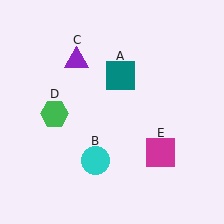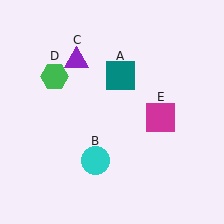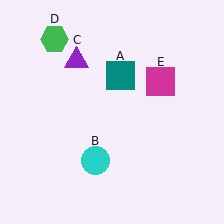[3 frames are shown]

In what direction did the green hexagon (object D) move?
The green hexagon (object D) moved up.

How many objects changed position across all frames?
2 objects changed position: green hexagon (object D), magenta square (object E).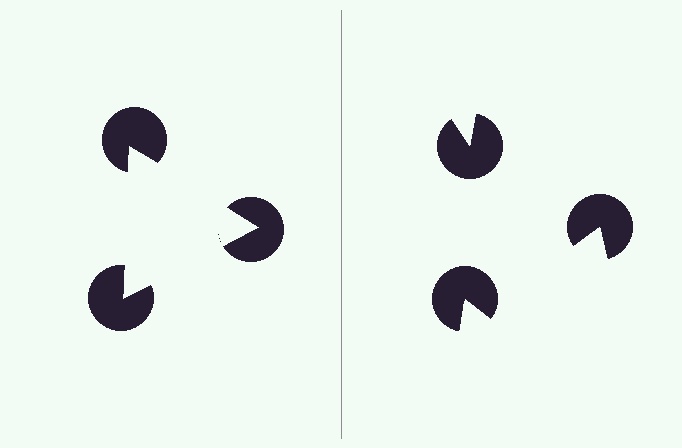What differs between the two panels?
The pac-man discs are positioned identically on both sides; only the wedge orientations differ. On the left they align to a triangle; on the right they are misaligned.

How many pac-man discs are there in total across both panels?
6 — 3 on each side.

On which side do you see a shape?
An illusory triangle appears on the left side. On the right side the wedge cuts are rotated, so no coherent shape forms.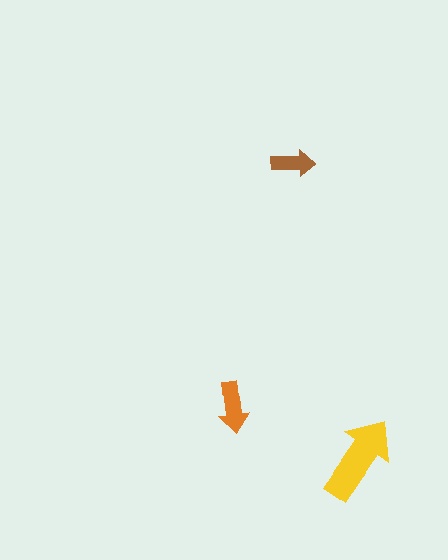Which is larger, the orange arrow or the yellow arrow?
The yellow one.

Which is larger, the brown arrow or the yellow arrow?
The yellow one.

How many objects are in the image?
There are 3 objects in the image.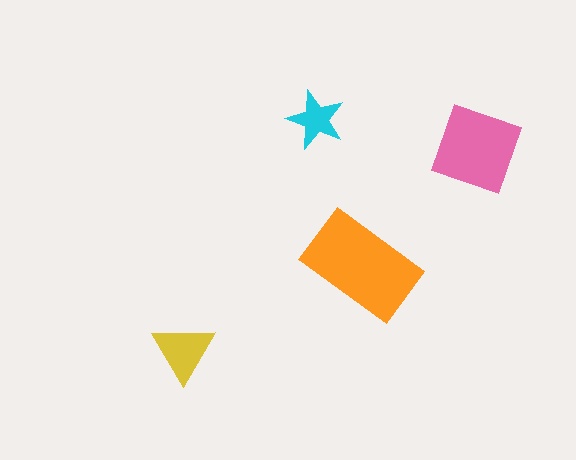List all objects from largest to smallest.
The orange rectangle, the pink diamond, the yellow triangle, the cyan star.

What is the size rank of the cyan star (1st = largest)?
4th.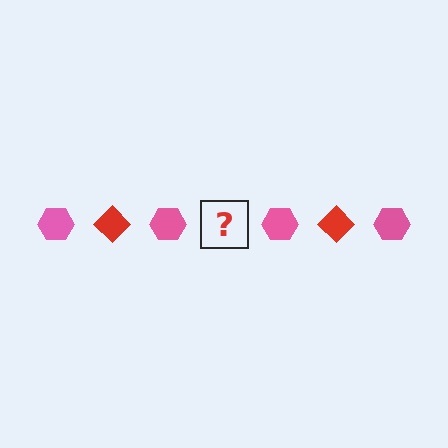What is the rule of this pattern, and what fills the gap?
The rule is that the pattern alternates between pink hexagon and red diamond. The gap should be filled with a red diamond.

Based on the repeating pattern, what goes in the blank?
The blank should be a red diamond.